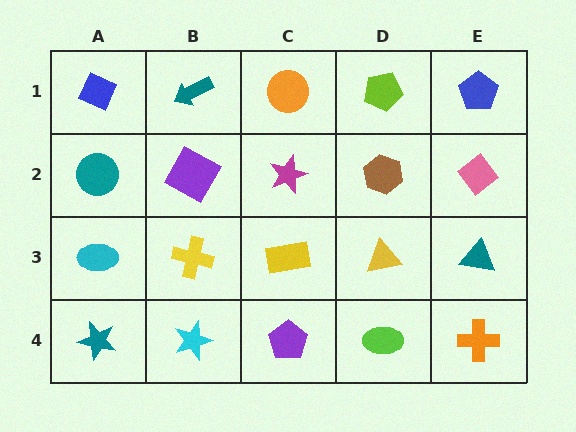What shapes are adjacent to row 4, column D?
A yellow triangle (row 3, column D), a purple pentagon (row 4, column C), an orange cross (row 4, column E).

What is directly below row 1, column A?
A teal circle.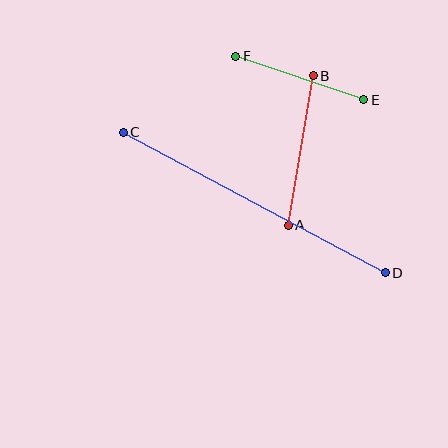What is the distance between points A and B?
The distance is approximately 152 pixels.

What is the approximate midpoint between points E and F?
The midpoint is at approximately (300, 78) pixels.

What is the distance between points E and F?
The distance is approximately 135 pixels.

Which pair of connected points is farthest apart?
Points C and D are farthest apart.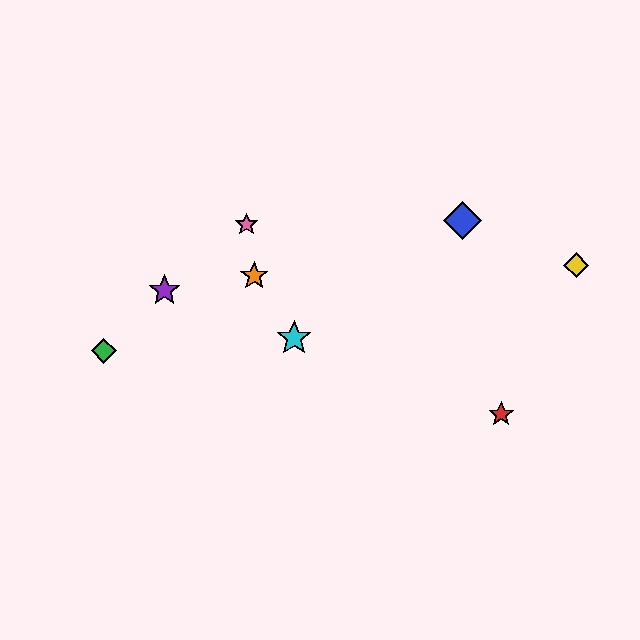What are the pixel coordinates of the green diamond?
The green diamond is at (104, 351).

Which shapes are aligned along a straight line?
The red star, the purple star, the cyan star are aligned along a straight line.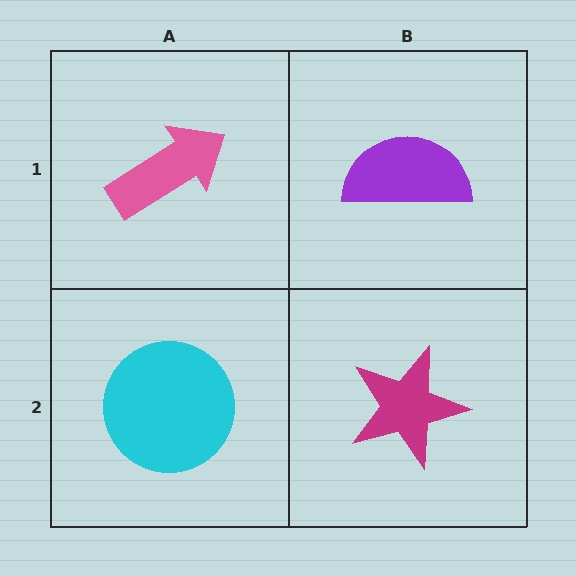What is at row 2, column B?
A magenta star.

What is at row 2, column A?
A cyan circle.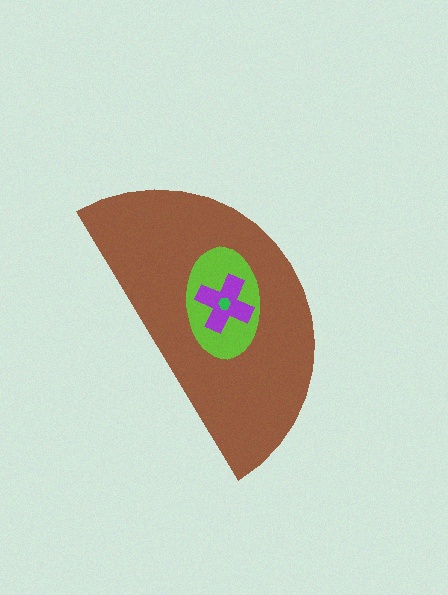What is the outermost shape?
The brown semicircle.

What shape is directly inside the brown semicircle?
The lime ellipse.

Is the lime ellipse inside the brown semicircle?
Yes.